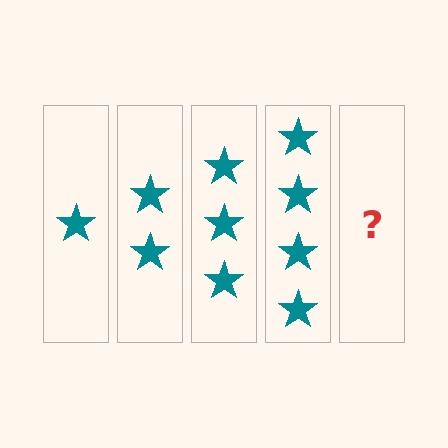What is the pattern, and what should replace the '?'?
The pattern is that each step adds one more star. The '?' should be 5 stars.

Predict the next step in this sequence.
The next step is 5 stars.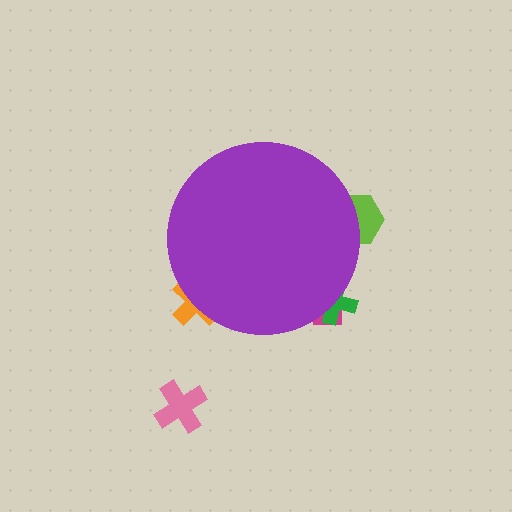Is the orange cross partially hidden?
Yes, the orange cross is partially hidden behind the purple circle.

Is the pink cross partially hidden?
No, the pink cross is fully visible.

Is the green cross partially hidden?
Yes, the green cross is partially hidden behind the purple circle.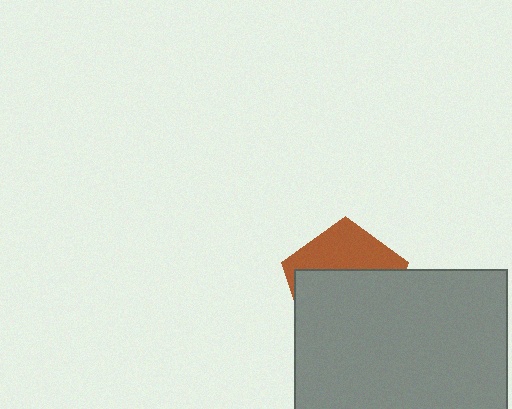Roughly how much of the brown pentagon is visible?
A small part of it is visible (roughly 37%).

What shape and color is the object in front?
The object in front is a gray rectangle.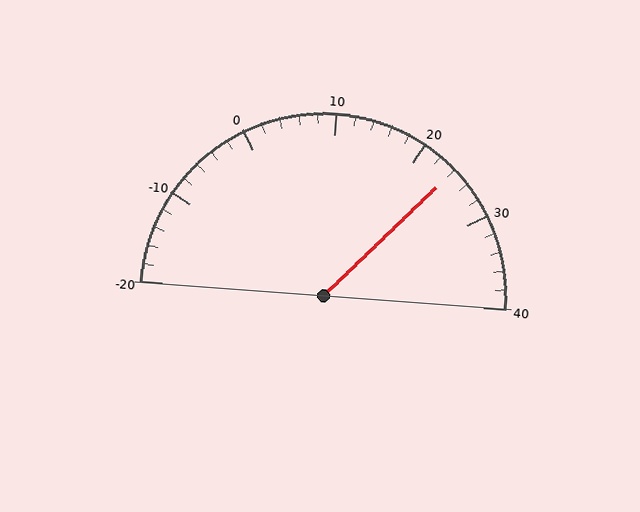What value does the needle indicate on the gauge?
The needle indicates approximately 24.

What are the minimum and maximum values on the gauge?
The gauge ranges from -20 to 40.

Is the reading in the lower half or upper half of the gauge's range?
The reading is in the upper half of the range (-20 to 40).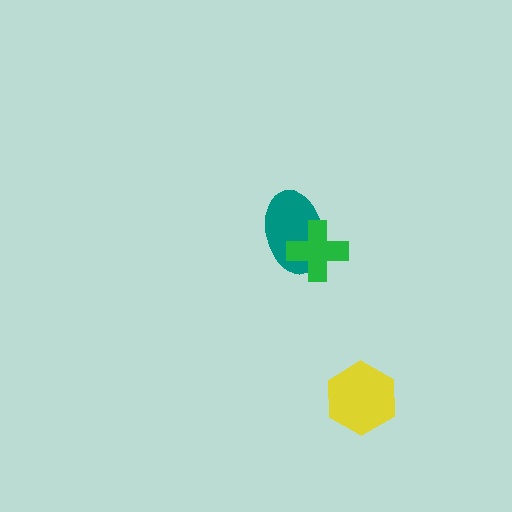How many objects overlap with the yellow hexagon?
0 objects overlap with the yellow hexagon.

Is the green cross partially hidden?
No, no other shape covers it.